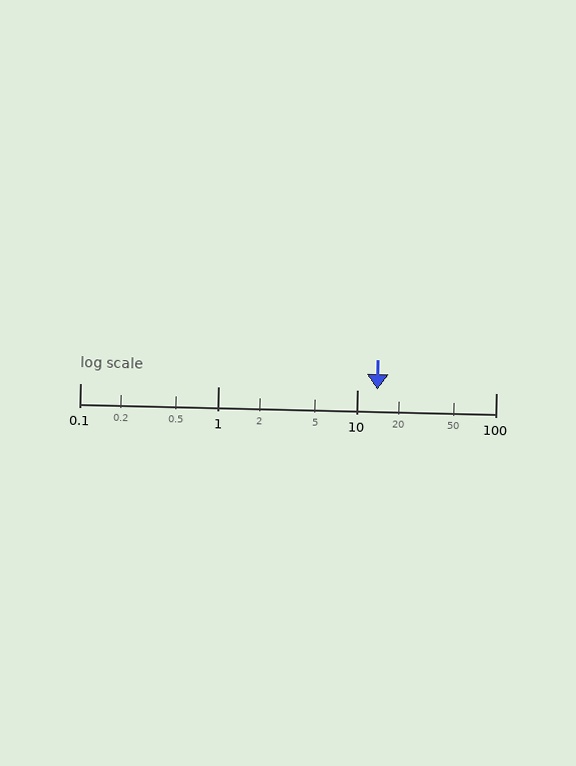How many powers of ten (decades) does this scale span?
The scale spans 3 decades, from 0.1 to 100.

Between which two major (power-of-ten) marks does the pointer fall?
The pointer is between 10 and 100.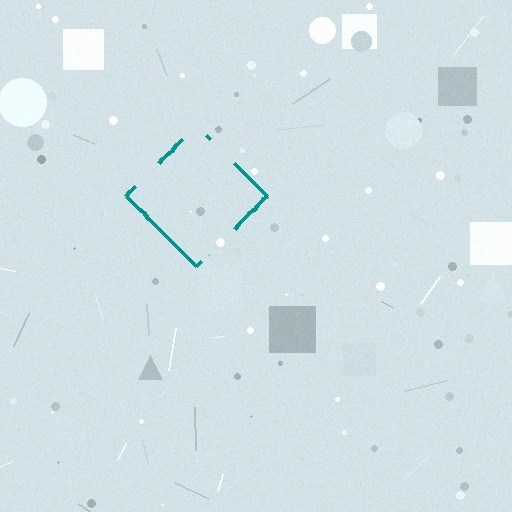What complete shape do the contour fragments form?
The contour fragments form a diamond.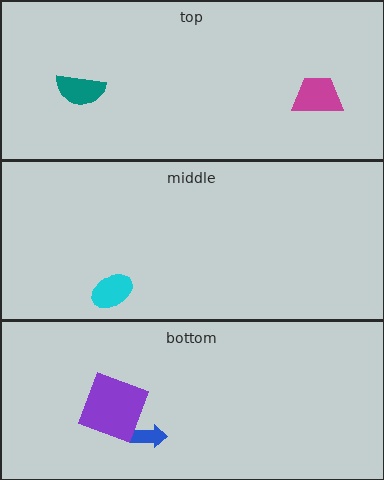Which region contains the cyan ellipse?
The middle region.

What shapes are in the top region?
The magenta trapezoid, the teal semicircle.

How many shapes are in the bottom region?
2.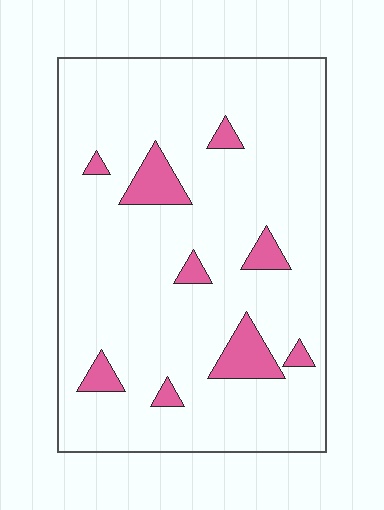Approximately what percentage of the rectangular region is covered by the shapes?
Approximately 10%.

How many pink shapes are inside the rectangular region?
9.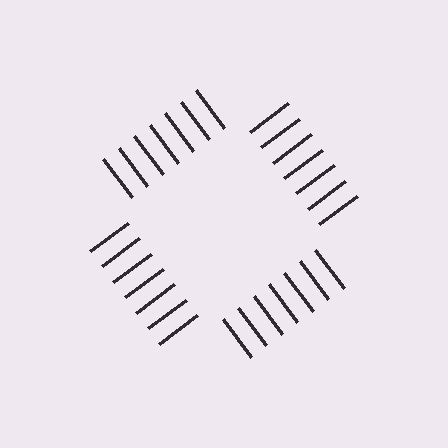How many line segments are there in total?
28 — 7 along each of the 4 edges.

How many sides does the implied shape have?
4 sides — the line-ends trace a square.